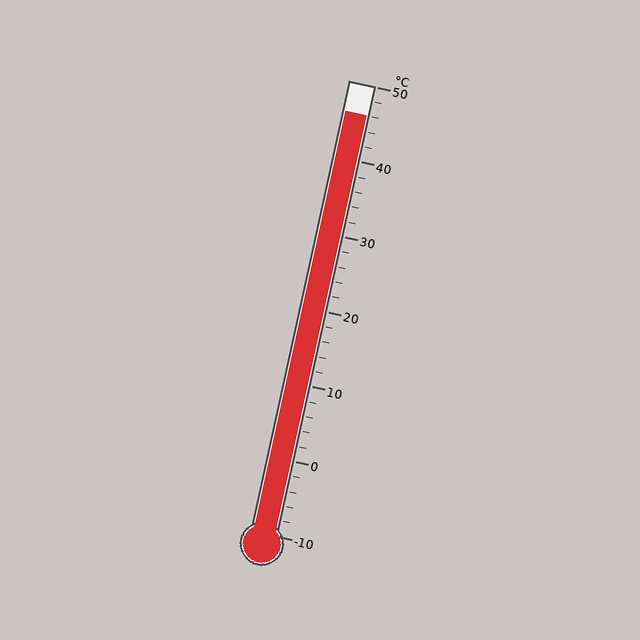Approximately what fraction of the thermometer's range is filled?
The thermometer is filled to approximately 95% of its range.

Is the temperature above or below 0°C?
The temperature is above 0°C.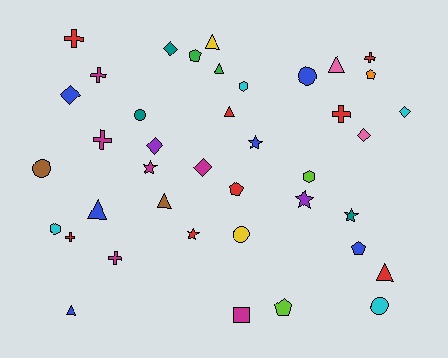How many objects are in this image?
There are 40 objects.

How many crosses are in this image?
There are 7 crosses.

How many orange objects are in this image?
There is 1 orange object.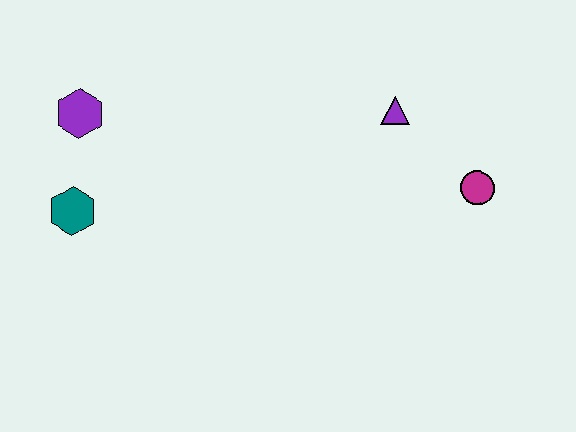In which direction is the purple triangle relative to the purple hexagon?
The purple triangle is to the right of the purple hexagon.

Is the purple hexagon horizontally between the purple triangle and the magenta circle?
No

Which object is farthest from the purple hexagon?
The magenta circle is farthest from the purple hexagon.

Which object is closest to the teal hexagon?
The purple hexagon is closest to the teal hexagon.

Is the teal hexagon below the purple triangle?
Yes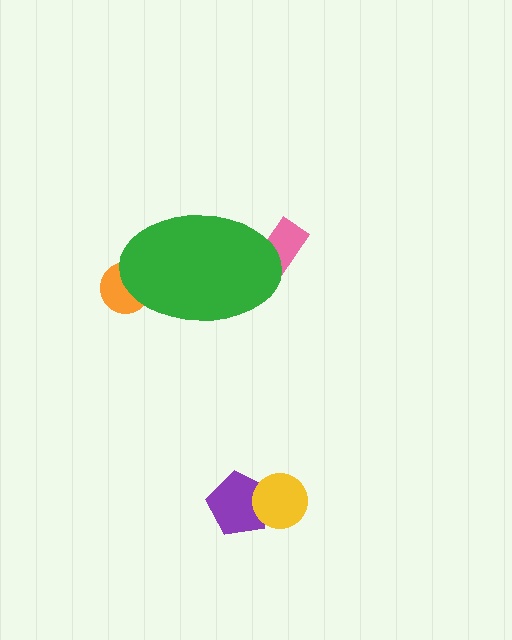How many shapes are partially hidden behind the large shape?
2 shapes are partially hidden.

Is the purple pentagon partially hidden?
No, the purple pentagon is fully visible.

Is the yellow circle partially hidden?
No, the yellow circle is fully visible.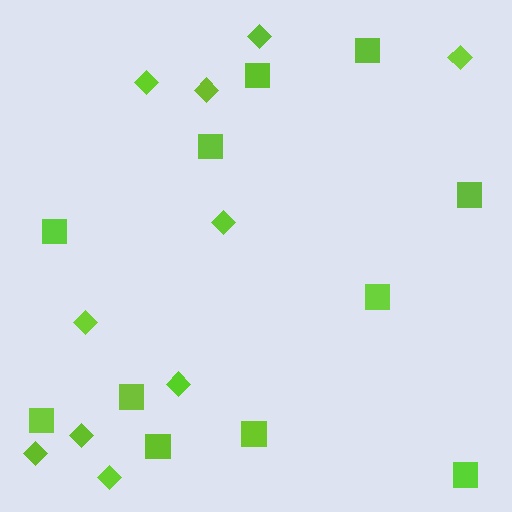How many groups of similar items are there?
There are 2 groups: one group of diamonds (10) and one group of squares (11).